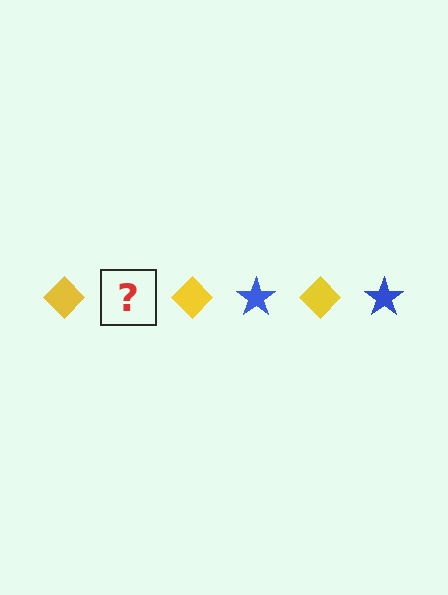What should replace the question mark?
The question mark should be replaced with a blue star.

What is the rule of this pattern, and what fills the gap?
The rule is that the pattern alternates between yellow diamond and blue star. The gap should be filled with a blue star.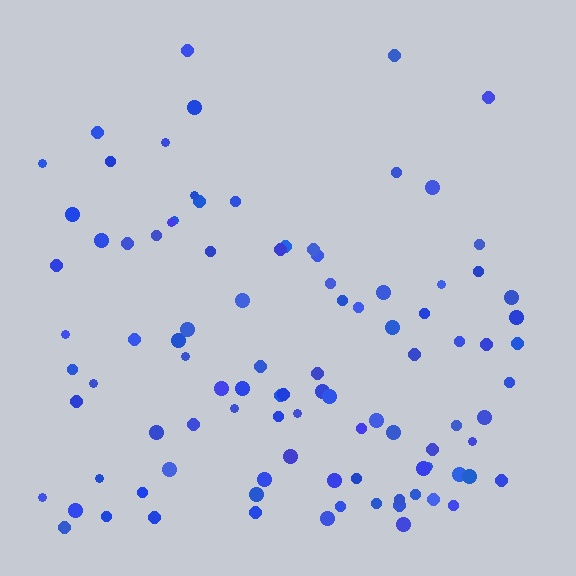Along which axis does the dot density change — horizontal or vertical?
Vertical.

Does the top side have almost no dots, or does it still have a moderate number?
Still a moderate number, just noticeably fewer than the bottom.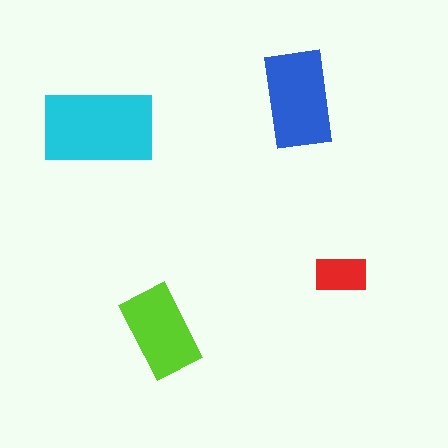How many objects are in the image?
There are 4 objects in the image.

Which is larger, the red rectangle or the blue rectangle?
The blue one.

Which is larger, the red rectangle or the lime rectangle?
The lime one.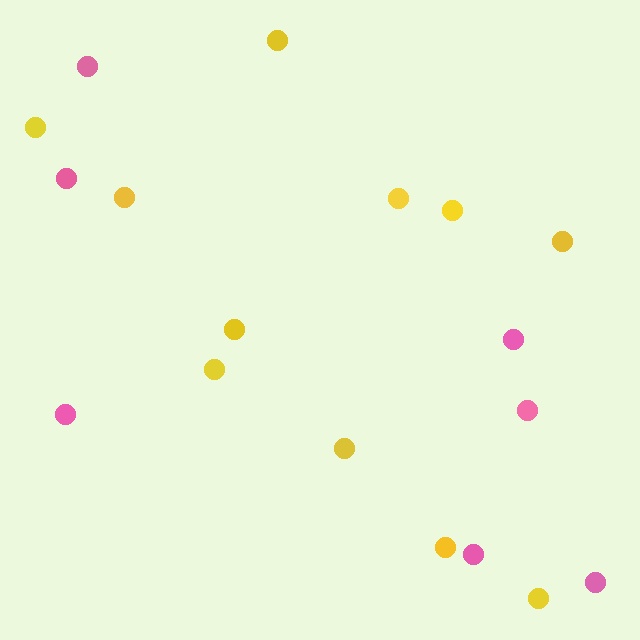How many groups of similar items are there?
There are 2 groups: one group of yellow circles (11) and one group of pink circles (7).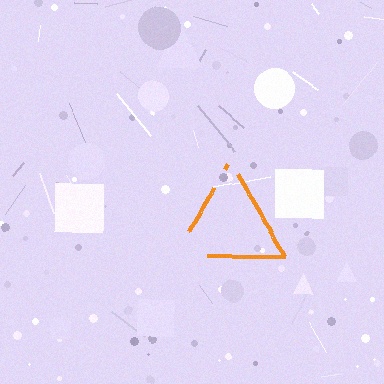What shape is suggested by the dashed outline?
The dashed outline suggests a triangle.